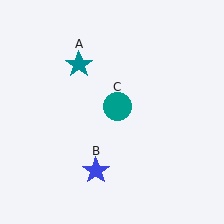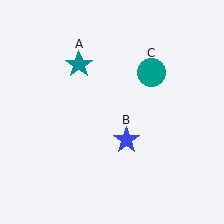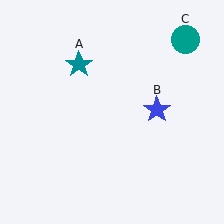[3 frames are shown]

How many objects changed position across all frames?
2 objects changed position: blue star (object B), teal circle (object C).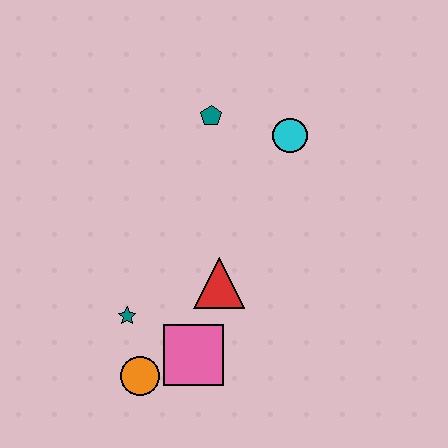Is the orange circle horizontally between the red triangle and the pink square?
No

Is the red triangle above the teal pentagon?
No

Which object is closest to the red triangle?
The pink square is closest to the red triangle.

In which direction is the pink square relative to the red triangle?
The pink square is below the red triangle.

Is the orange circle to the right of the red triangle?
No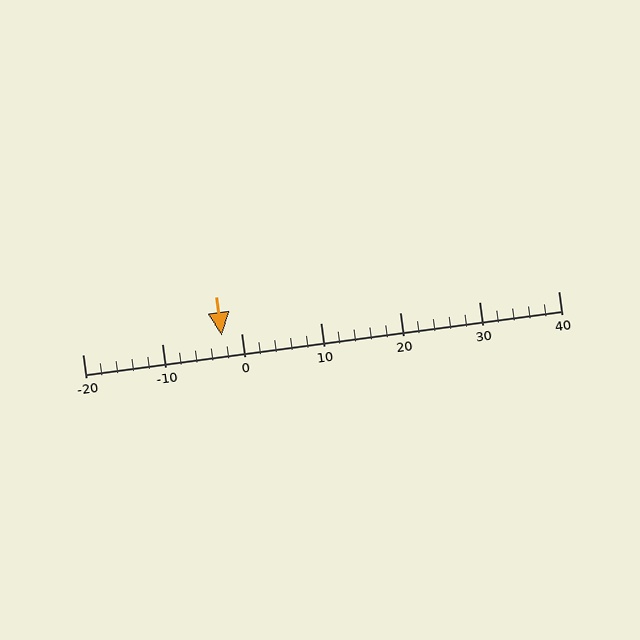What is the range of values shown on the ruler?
The ruler shows values from -20 to 40.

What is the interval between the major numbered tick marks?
The major tick marks are spaced 10 units apart.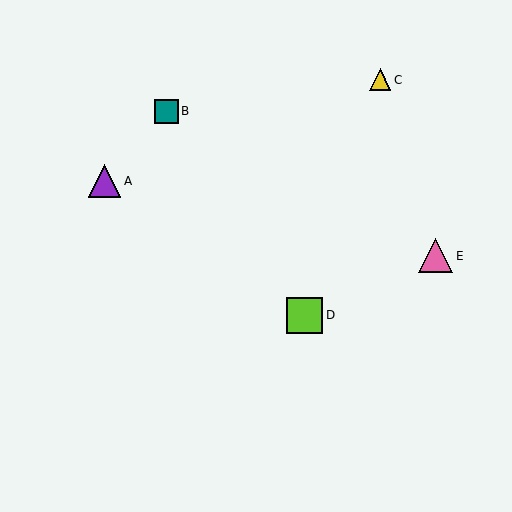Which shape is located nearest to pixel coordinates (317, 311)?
The lime square (labeled D) at (305, 315) is nearest to that location.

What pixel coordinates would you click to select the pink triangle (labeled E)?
Click at (436, 256) to select the pink triangle E.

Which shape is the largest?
The lime square (labeled D) is the largest.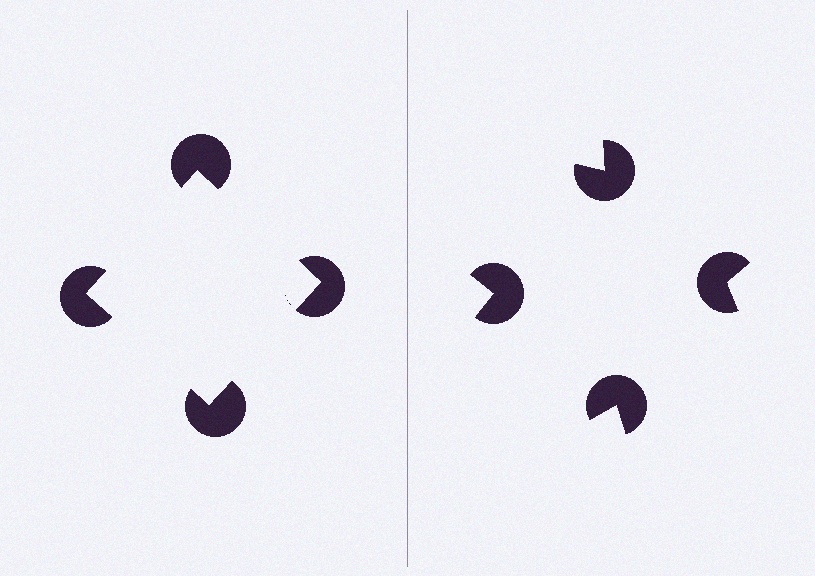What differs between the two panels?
The pac-man discs are positioned identically on both sides; only the wedge orientations differ. On the left they align to a square; on the right they are misaligned.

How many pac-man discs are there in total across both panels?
8 — 4 on each side.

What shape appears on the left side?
An illusory square.